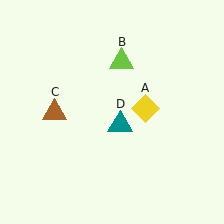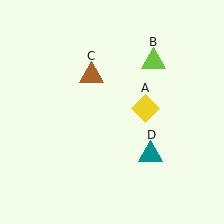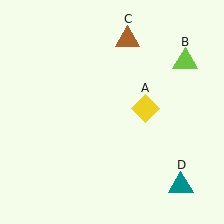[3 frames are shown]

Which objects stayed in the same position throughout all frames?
Yellow diamond (object A) remained stationary.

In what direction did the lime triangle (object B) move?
The lime triangle (object B) moved right.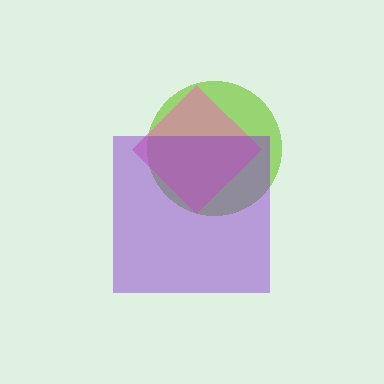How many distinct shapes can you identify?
There are 3 distinct shapes: a lime circle, a pink diamond, a purple square.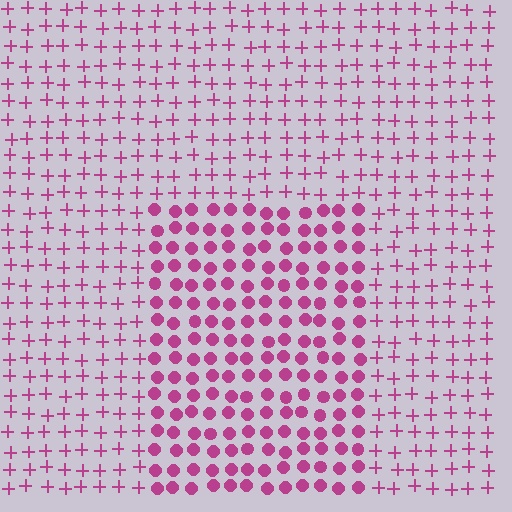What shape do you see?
I see a rectangle.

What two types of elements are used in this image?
The image uses circles inside the rectangle region and plus signs outside it.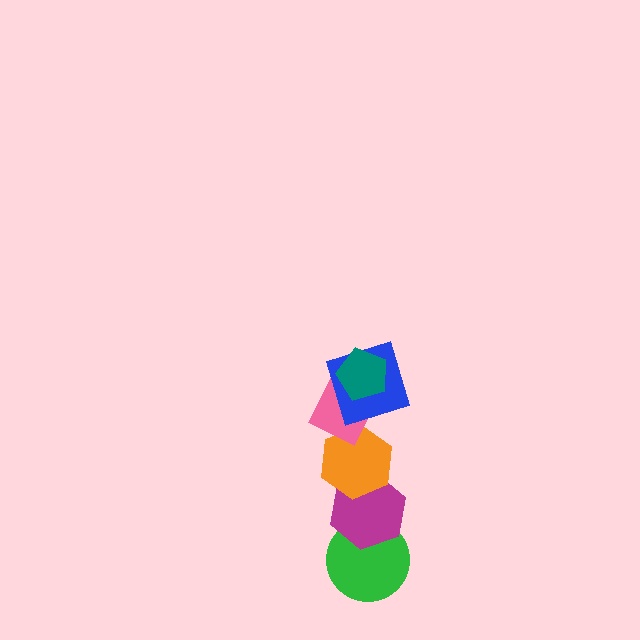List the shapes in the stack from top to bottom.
From top to bottom: the teal pentagon, the blue square, the pink diamond, the orange hexagon, the magenta hexagon, the green circle.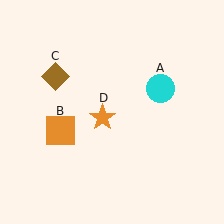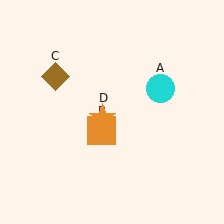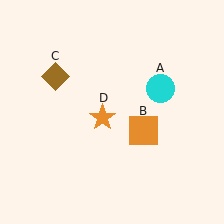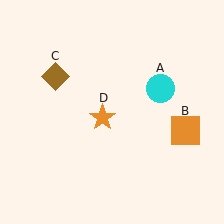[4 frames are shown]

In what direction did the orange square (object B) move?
The orange square (object B) moved right.